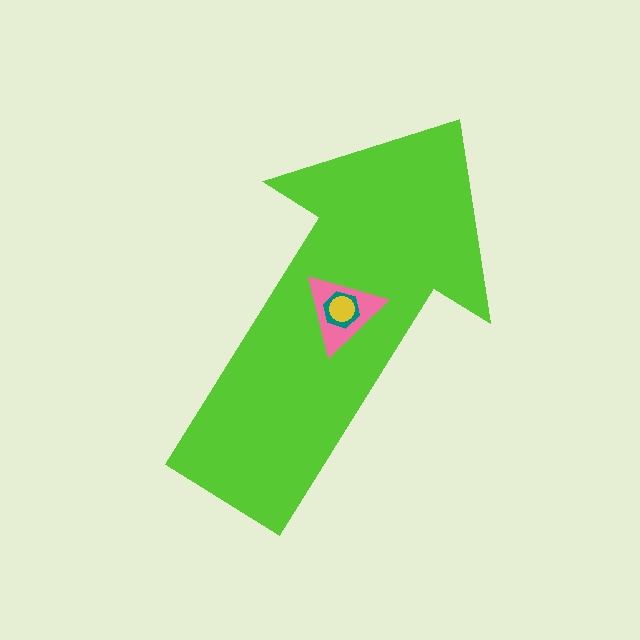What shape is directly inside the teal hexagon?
The yellow circle.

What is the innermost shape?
The yellow circle.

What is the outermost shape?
The lime arrow.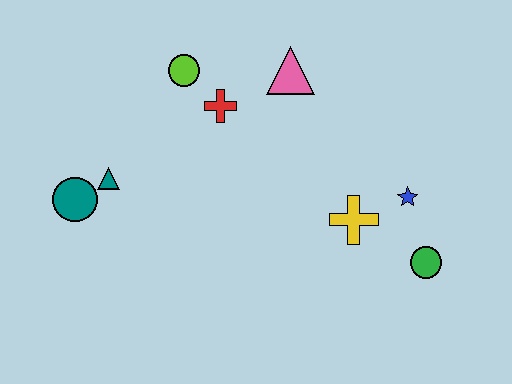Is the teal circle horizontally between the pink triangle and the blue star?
No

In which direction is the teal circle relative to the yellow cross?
The teal circle is to the left of the yellow cross.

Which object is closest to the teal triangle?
The teal circle is closest to the teal triangle.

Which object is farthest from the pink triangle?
The teal circle is farthest from the pink triangle.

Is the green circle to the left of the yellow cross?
No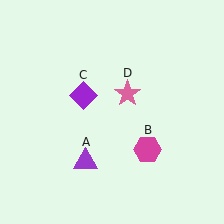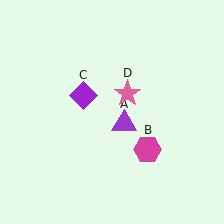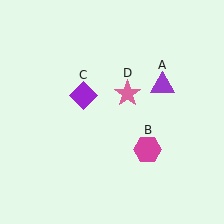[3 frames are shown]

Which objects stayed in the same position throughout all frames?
Magenta hexagon (object B) and purple diamond (object C) and pink star (object D) remained stationary.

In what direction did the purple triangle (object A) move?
The purple triangle (object A) moved up and to the right.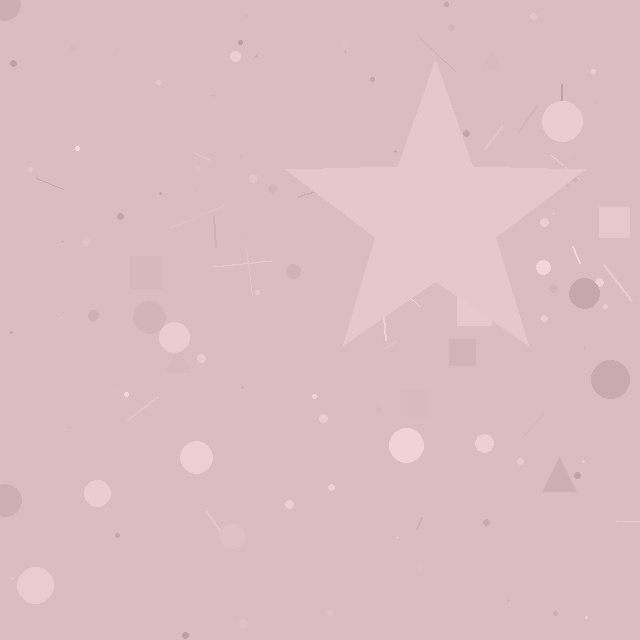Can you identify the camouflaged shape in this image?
The camouflaged shape is a star.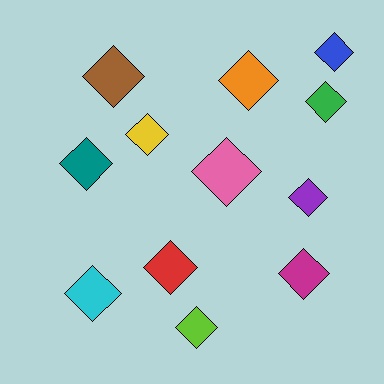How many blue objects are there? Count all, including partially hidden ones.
There is 1 blue object.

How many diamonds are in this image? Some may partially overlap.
There are 12 diamonds.